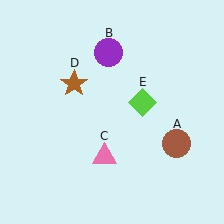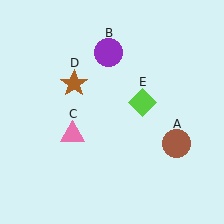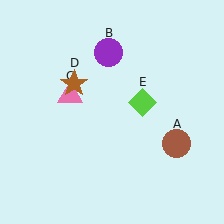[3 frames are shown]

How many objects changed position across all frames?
1 object changed position: pink triangle (object C).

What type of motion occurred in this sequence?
The pink triangle (object C) rotated clockwise around the center of the scene.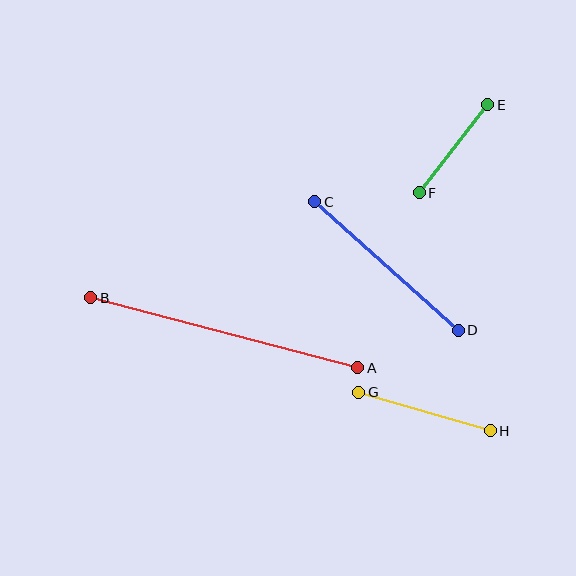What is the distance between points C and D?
The distance is approximately 193 pixels.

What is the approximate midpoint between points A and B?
The midpoint is at approximately (224, 333) pixels.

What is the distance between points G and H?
The distance is approximately 137 pixels.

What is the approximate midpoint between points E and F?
The midpoint is at approximately (454, 149) pixels.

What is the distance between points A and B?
The distance is approximately 276 pixels.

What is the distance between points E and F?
The distance is approximately 112 pixels.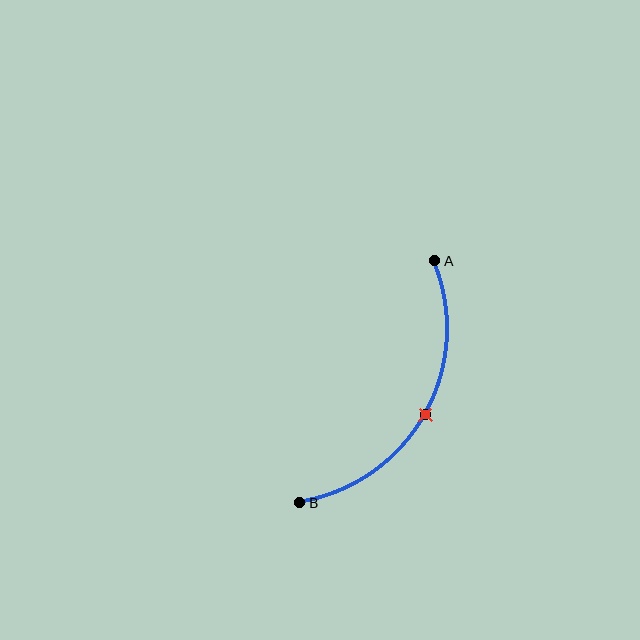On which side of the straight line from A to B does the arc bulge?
The arc bulges to the right of the straight line connecting A and B.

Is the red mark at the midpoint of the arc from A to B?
Yes. The red mark lies on the arc at equal arc-length from both A and B — it is the arc midpoint.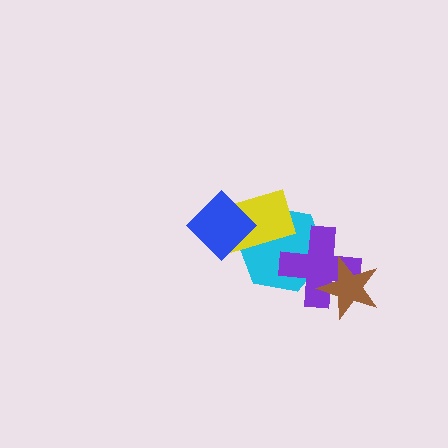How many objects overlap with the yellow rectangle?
2 objects overlap with the yellow rectangle.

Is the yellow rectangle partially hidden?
Yes, it is partially covered by another shape.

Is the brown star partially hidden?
No, no other shape covers it.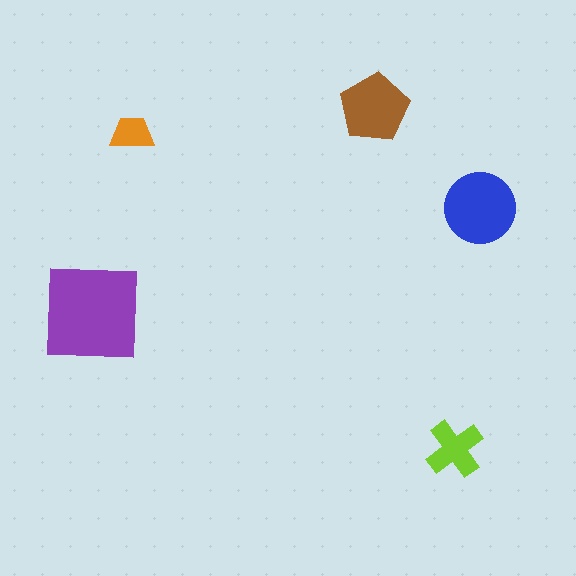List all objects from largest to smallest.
The purple square, the blue circle, the brown pentagon, the lime cross, the orange trapezoid.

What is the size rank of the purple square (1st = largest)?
1st.